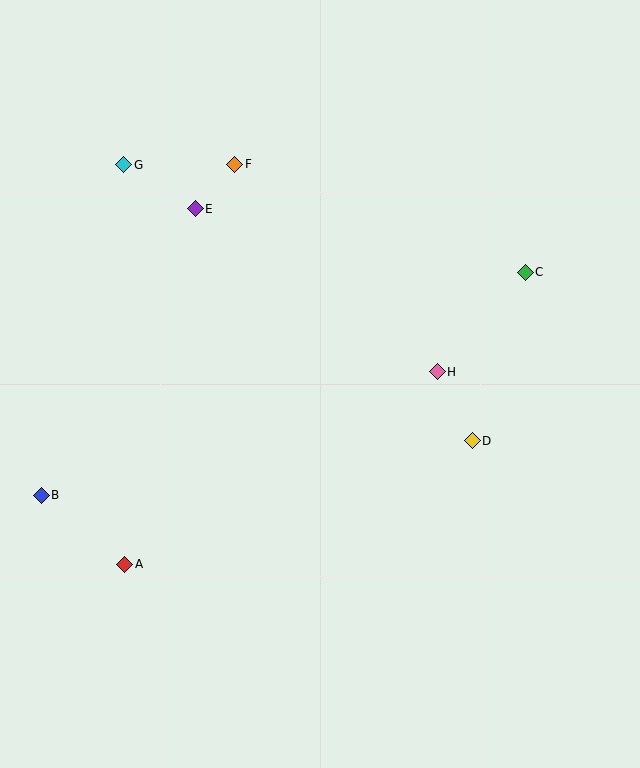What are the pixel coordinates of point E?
Point E is at (195, 209).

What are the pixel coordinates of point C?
Point C is at (525, 272).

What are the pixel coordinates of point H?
Point H is at (437, 372).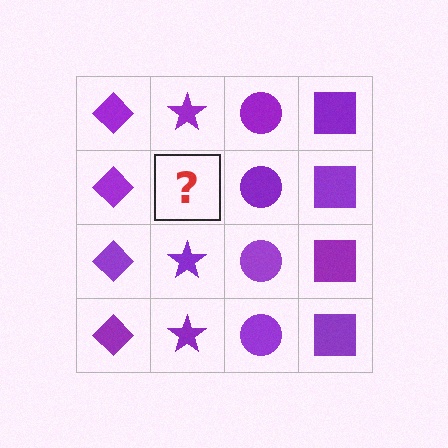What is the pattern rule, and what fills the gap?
The rule is that each column has a consistent shape. The gap should be filled with a purple star.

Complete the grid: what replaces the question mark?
The question mark should be replaced with a purple star.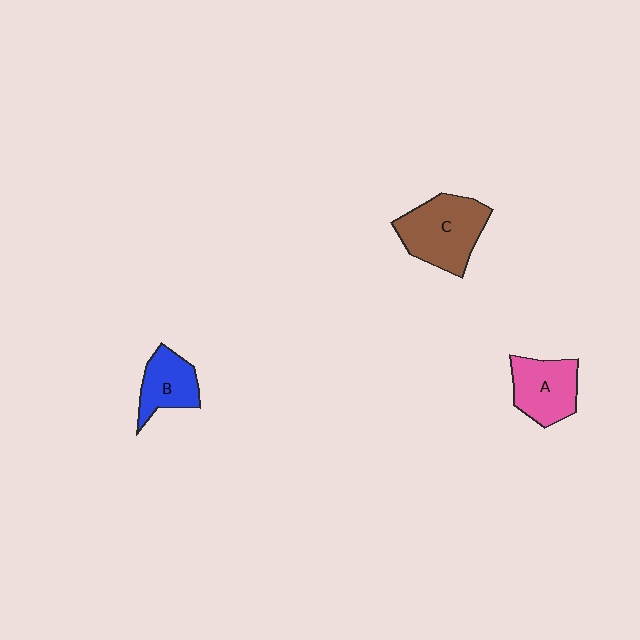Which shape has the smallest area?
Shape B (blue).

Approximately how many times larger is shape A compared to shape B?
Approximately 1.2 times.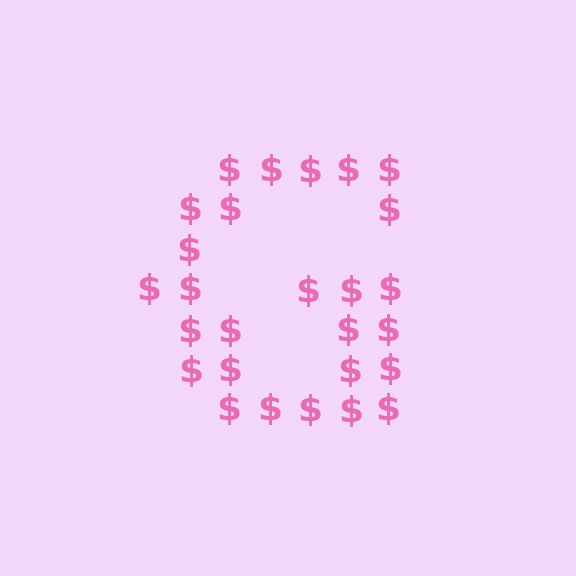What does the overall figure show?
The overall figure shows the letter G.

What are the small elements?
The small elements are dollar signs.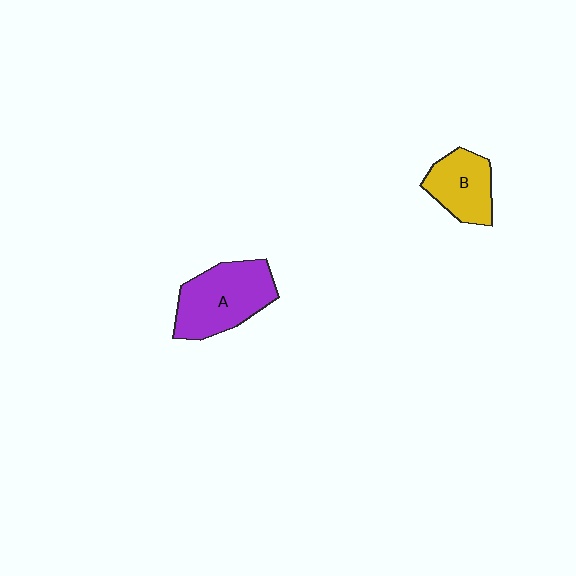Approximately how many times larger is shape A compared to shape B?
Approximately 1.5 times.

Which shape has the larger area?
Shape A (purple).